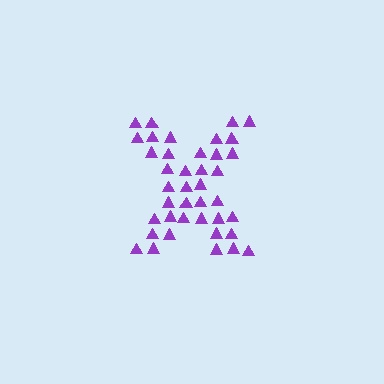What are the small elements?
The small elements are triangles.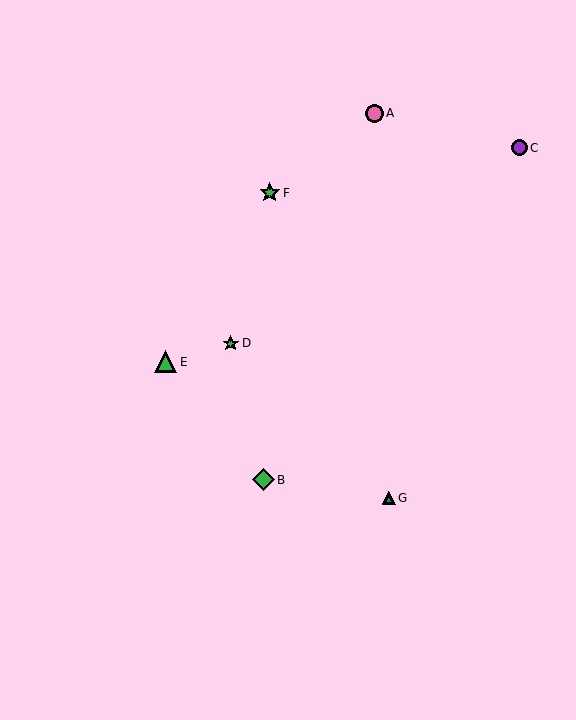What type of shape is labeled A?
Shape A is a pink circle.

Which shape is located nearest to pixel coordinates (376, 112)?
The pink circle (labeled A) at (374, 113) is nearest to that location.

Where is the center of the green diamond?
The center of the green diamond is at (263, 480).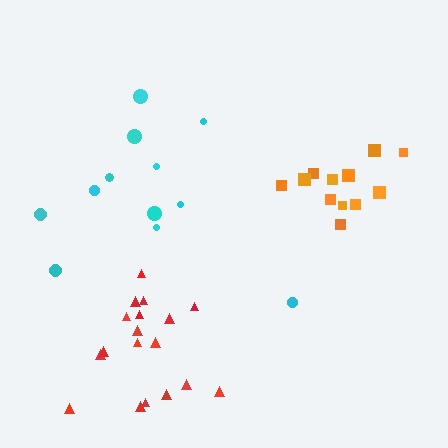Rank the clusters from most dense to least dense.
orange, red, cyan.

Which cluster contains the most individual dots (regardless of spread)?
Red (18).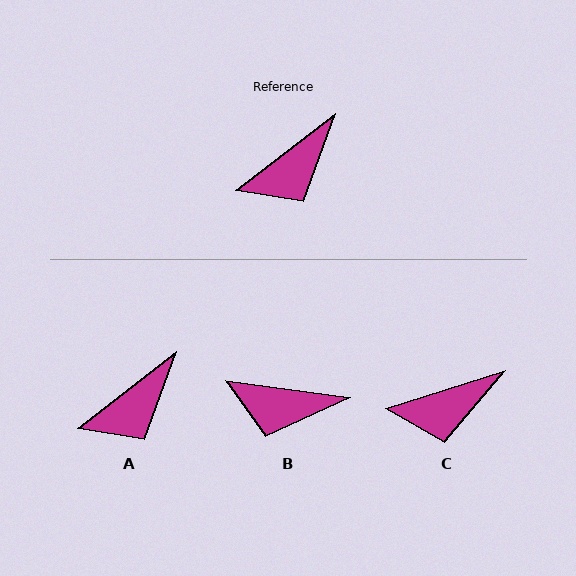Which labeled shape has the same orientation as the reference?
A.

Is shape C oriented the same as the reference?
No, it is off by about 20 degrees.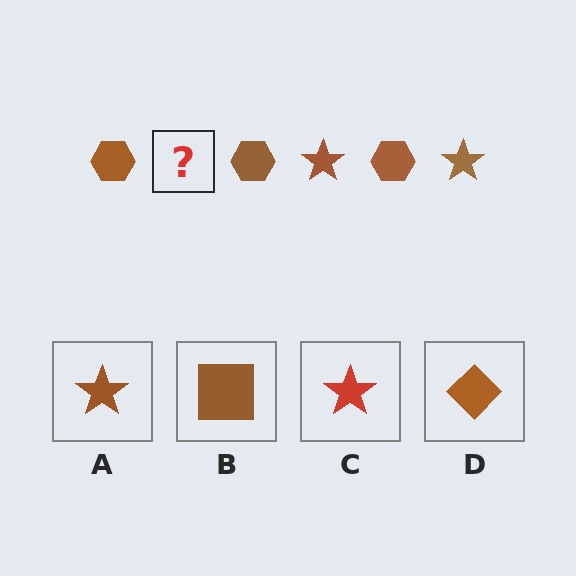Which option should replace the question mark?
Option A.